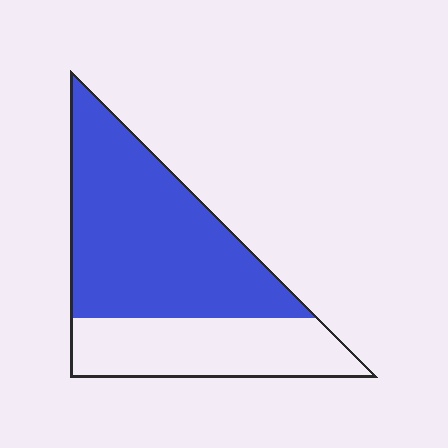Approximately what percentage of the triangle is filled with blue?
Approximately 65%.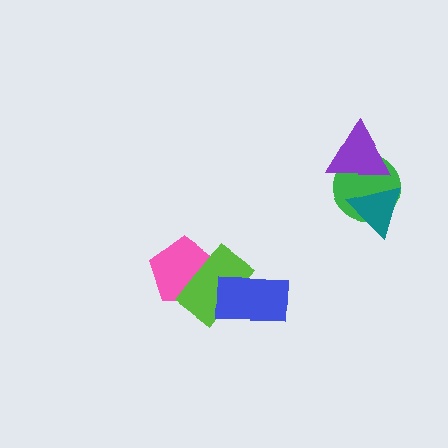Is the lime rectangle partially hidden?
Yes, it is partially covered by another shape.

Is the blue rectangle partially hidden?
No, no other shape covers it.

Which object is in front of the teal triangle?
The purple triangle is in front of the teal triangle.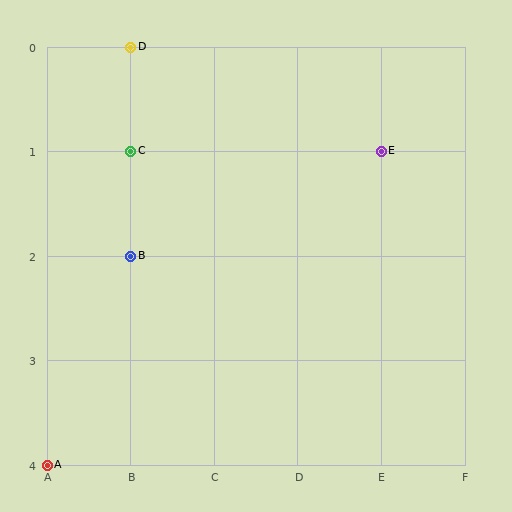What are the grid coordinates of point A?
Point A is at grid coordinates (A, 4).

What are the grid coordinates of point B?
Point B is at grid coordinates (B, 2).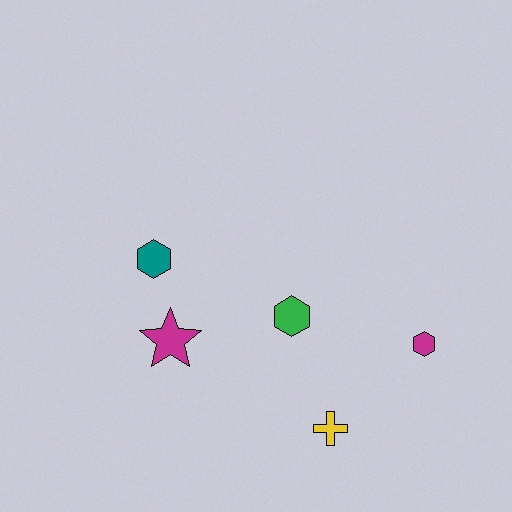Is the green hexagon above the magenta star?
Yes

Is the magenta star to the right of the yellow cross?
No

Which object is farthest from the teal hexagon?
The magenta hexagon is farthest from the teal hexagon.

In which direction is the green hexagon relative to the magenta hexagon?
The green hexagon is to the left of the magenta hexagon.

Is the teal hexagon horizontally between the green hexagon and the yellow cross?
No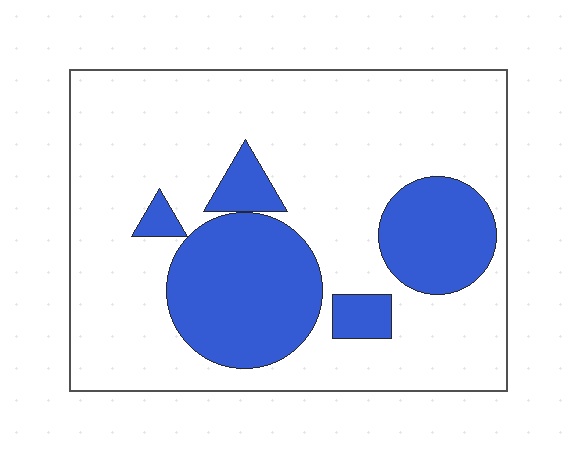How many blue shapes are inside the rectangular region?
5.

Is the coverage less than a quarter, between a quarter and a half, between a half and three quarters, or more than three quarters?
Between a quarter and a half.